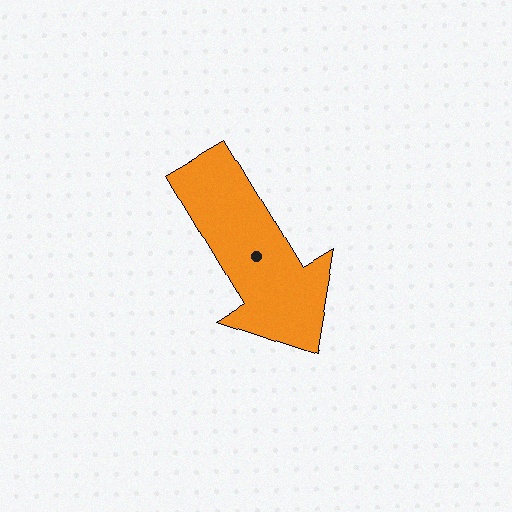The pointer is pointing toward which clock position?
Roughly 5 o'clock.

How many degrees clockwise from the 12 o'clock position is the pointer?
Approximately 149 degrees.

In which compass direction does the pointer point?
Southeast.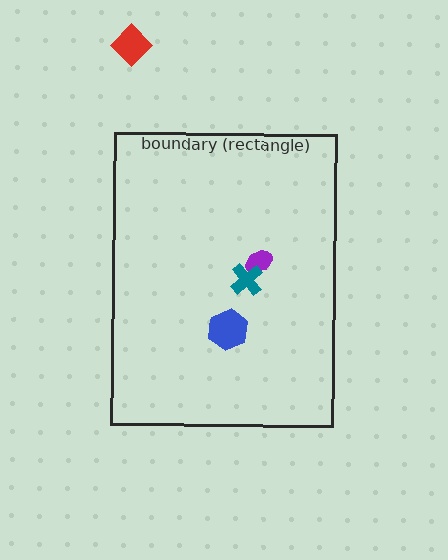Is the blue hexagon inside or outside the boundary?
Inside.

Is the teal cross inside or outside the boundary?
Inside.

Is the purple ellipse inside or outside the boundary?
Inside.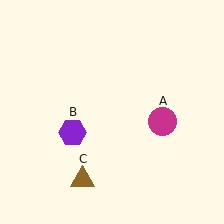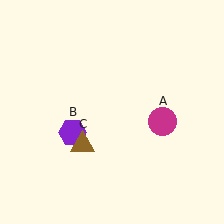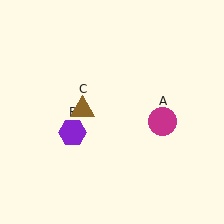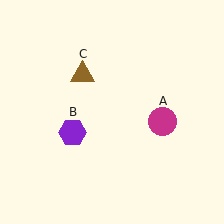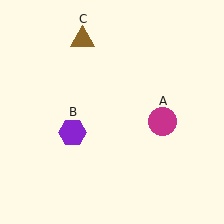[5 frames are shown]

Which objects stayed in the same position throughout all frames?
Magenta circle (object A) and purple hexagon (object B) remained stationary.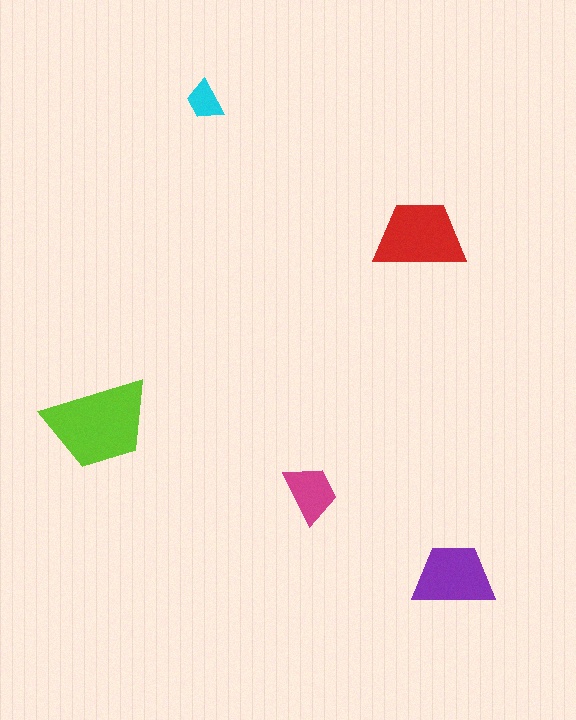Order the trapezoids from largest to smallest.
the lime one, the red one, the purple one, the magenta one, the cyan one.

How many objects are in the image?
There are 5 objects in the image.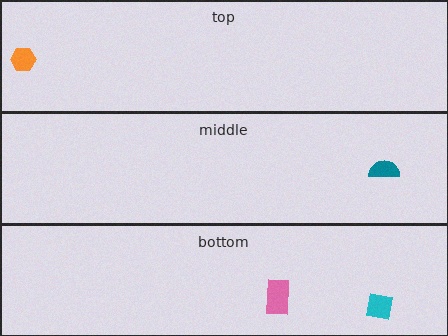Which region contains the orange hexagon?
The top region.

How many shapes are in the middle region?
1.